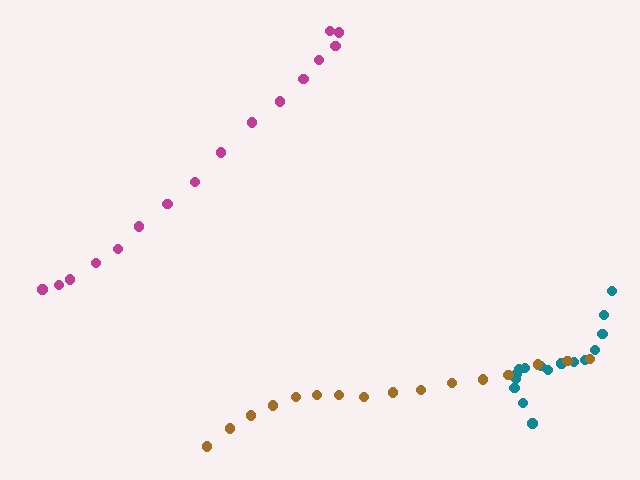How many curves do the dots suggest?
There are 3 distinct paths.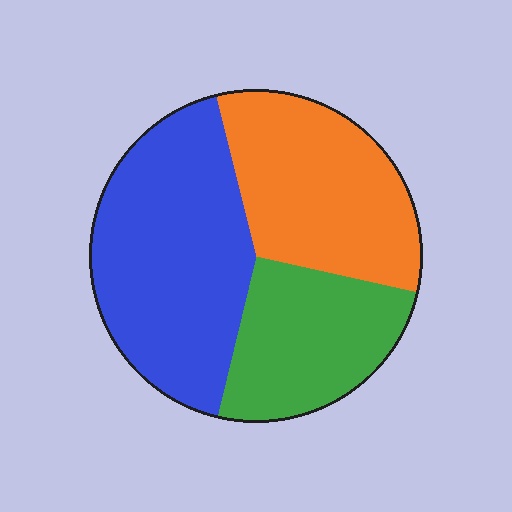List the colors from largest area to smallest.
From largest to smallest: blue, orange, green.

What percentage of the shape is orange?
Orange covers roughly 30% of the shape.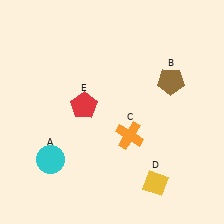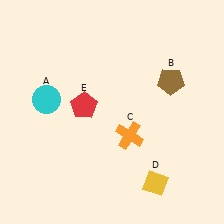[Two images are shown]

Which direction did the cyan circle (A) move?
The cyan circle (A) moved up.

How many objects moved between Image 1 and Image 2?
1 object moved between the two images.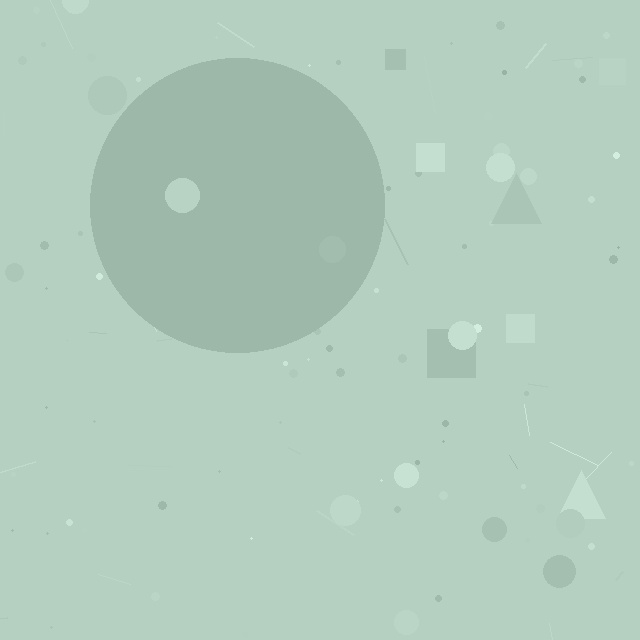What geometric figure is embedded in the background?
A circle is embedded in the background.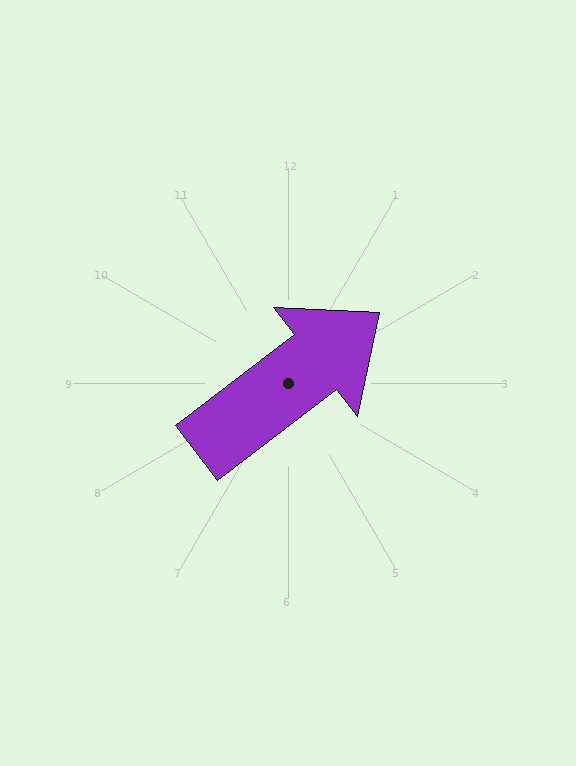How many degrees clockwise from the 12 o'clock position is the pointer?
Approximately 52 degrees.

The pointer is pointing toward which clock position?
Roughly 2 o'clock.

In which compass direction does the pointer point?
Northeast.